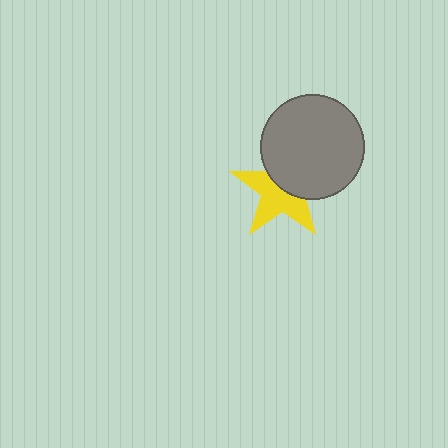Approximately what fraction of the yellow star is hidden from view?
Roughly 44% of the yellow star is hidden behind the gray circle.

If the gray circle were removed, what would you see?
You would see the complete yellow star.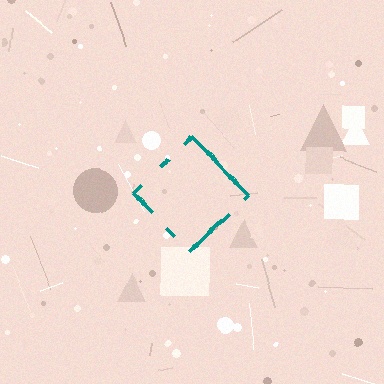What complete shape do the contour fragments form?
The contour fragments form a diamond.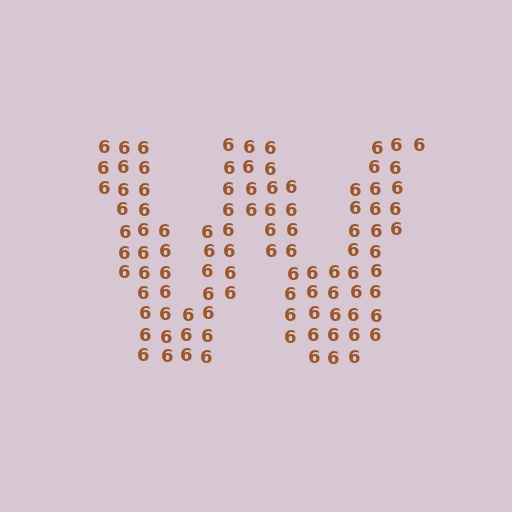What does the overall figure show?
The overall figure shows the letter W.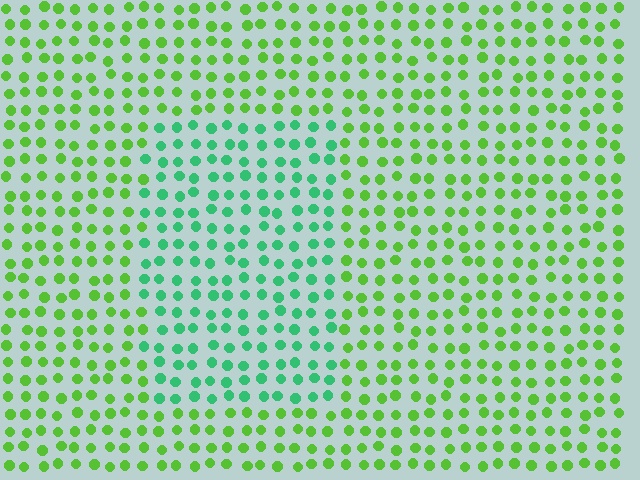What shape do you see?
I see a rectangle.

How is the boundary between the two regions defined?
The boundary is defined purely by a slight shift in hue (about 42 degrees). Spacing, size, and orientation are identical on both sides.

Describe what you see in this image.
The image is filled with small lime elements in a uniform arrangement. A rectangle-shaped region is visible where the elements are tinted to a slightly different hue, forming a subtle color boundary.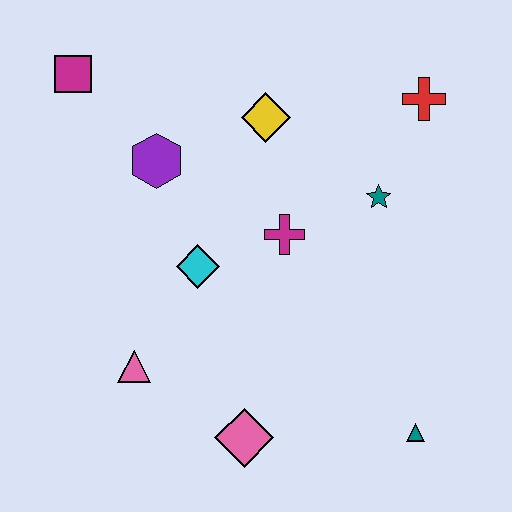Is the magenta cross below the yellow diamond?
Yes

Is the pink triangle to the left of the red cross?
Yes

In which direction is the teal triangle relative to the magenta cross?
The teal triangle is below the magenta cross.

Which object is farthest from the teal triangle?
The magenta square is farthest from the teal triangle.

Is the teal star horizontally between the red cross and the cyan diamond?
Yes